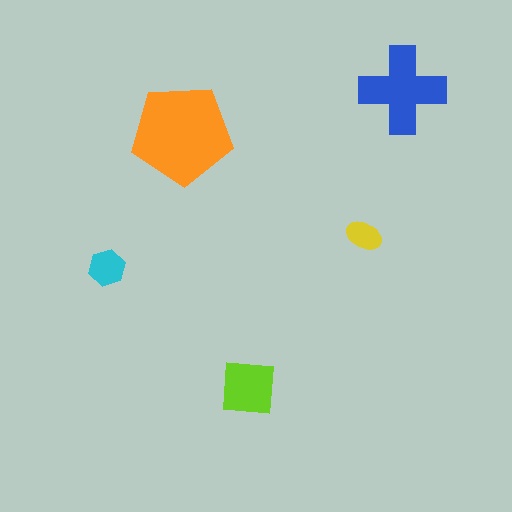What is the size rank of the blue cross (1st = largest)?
2nd.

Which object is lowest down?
The lime square is bottommost.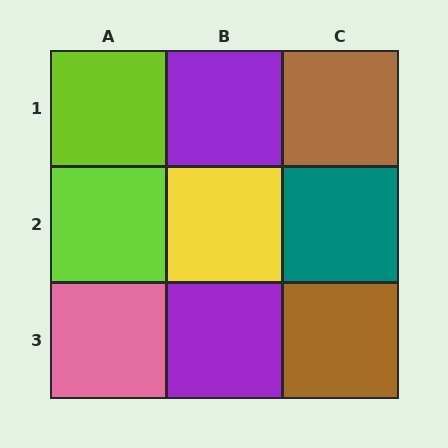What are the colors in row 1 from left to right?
Lime, purple, brown.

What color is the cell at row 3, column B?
Purple.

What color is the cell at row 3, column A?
Pink.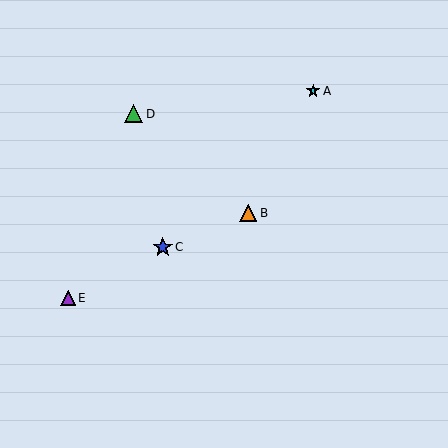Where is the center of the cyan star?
The center of the cyan star is at (313, 91).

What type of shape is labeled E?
Shape E is a purple triangle.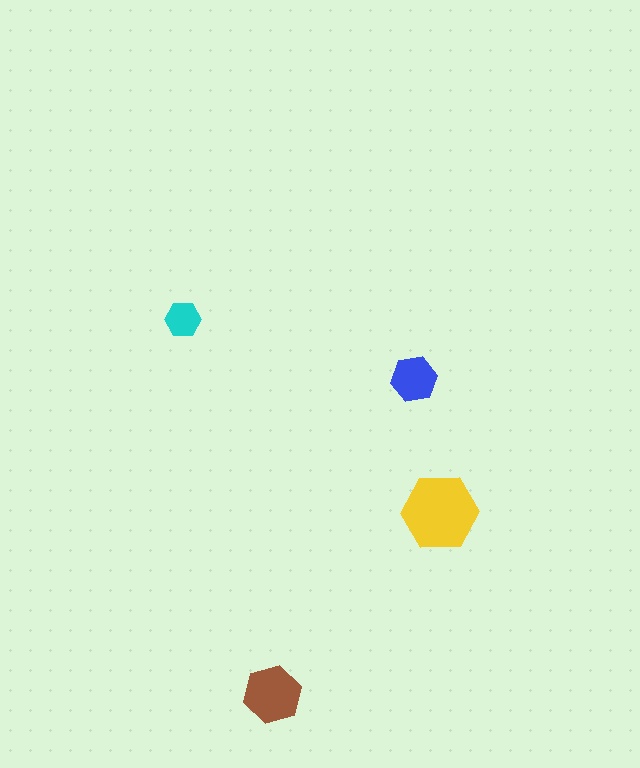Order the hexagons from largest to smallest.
the yellow one, the brown one, the blue one, the cyan one.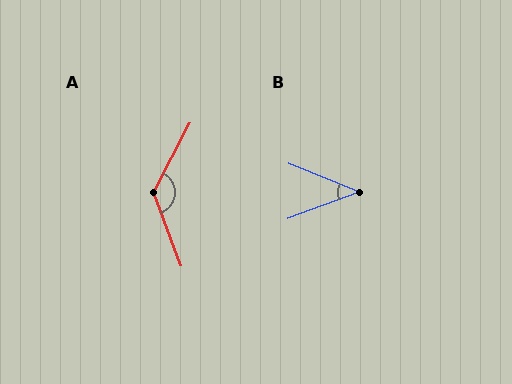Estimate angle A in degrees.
Approximately 132 degrees.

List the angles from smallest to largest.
B (42°), A (132°).